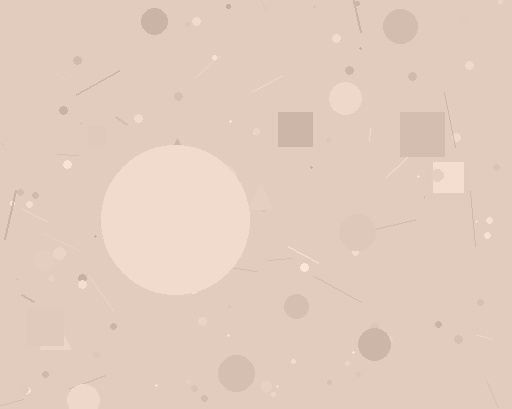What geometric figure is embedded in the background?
A circle is embedded in the background.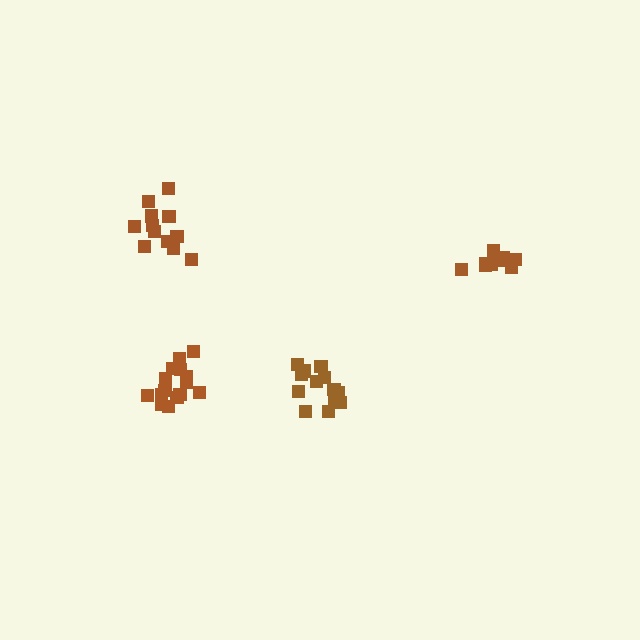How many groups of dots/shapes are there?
There are 4 groups.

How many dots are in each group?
Group 1: 13 dots, Group 2: 9 dots, Group 3: 15 dots, Group 4: 12 dots (49 total).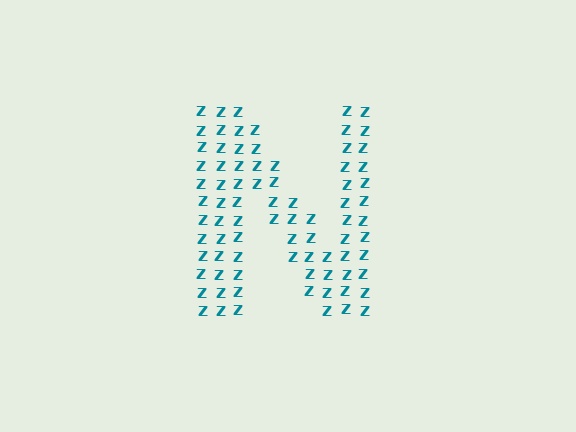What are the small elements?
The small elements are letter Z's.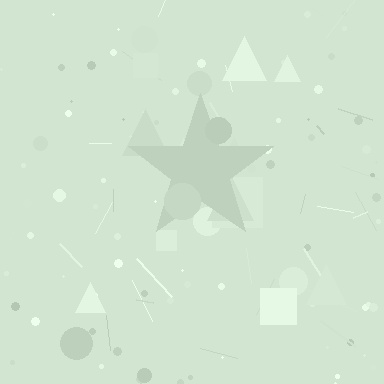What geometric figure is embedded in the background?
A star is embedded in the background.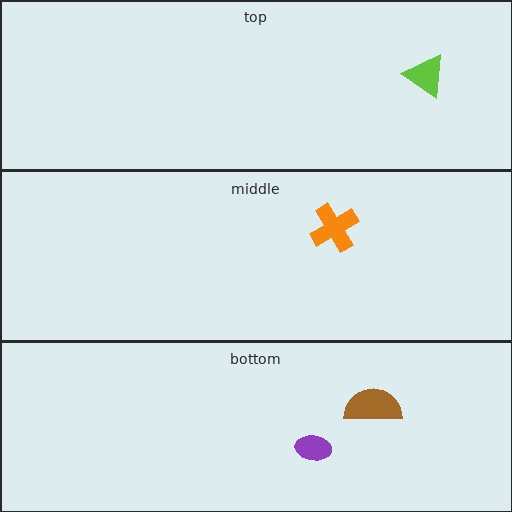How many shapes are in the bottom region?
2.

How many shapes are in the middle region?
1.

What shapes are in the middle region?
The orange cross.